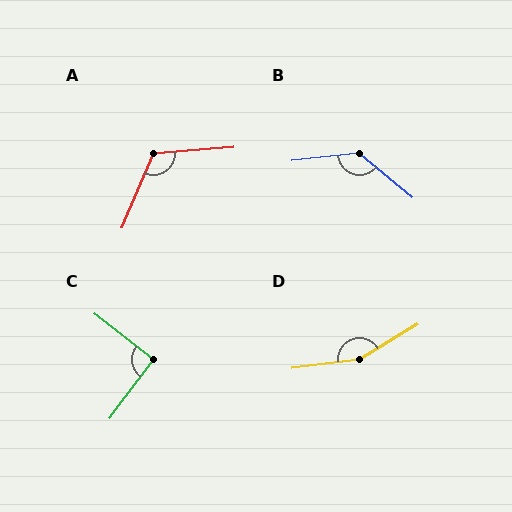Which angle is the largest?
D, at approximately 156 degrees.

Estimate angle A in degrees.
Approximately 117 degrees.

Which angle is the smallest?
C, at approximately 90 degrees.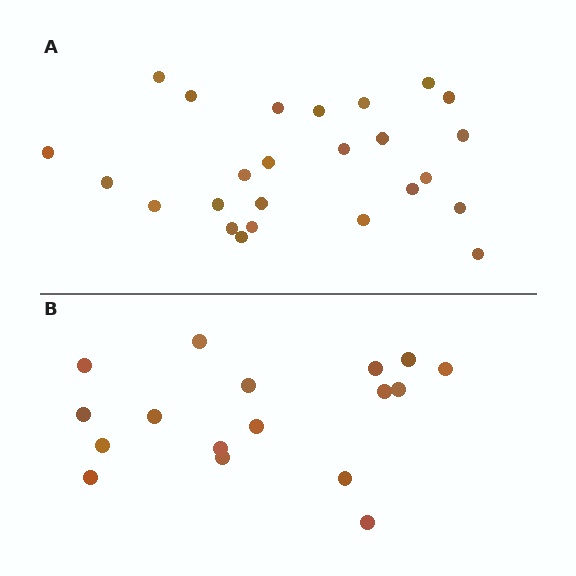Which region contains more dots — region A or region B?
Region A (the top region) has more dots.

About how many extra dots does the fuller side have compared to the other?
Region A has roughly 8 or so more dots than region B.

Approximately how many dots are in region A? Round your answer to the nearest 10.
About 20 dots. (The exact count is 25, which rounds to 20.)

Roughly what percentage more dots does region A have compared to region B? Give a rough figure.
About 45% more.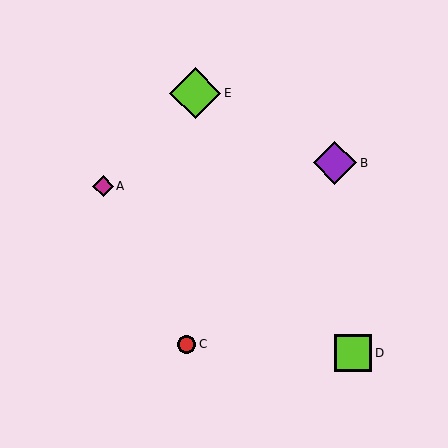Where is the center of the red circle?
The center of the red circle is at (187, 344).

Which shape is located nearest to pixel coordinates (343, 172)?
The purple diamond (labeled B) at (335, 163) is nearest to that location.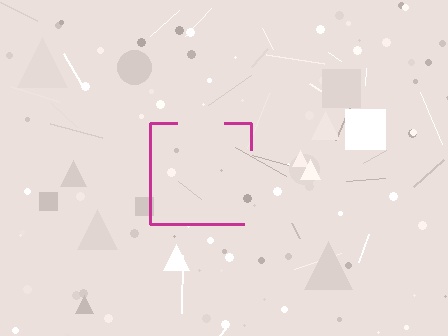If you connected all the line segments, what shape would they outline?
They would outline a square.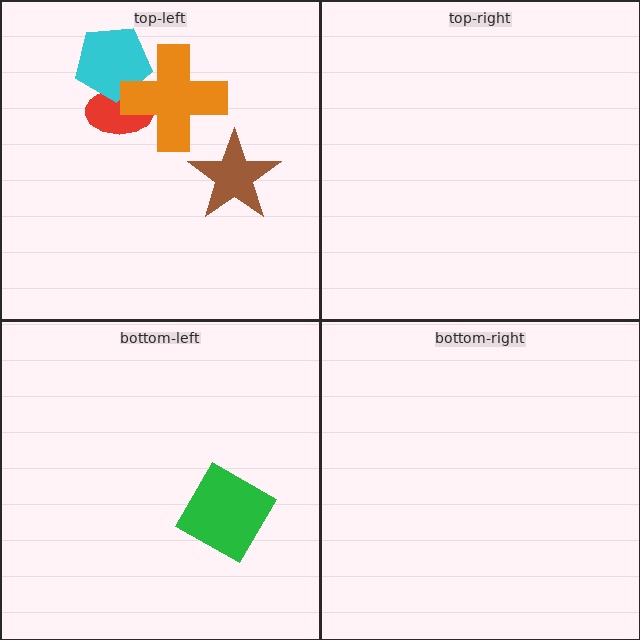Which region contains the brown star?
The top-left region.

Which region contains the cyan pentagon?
The top-left region.